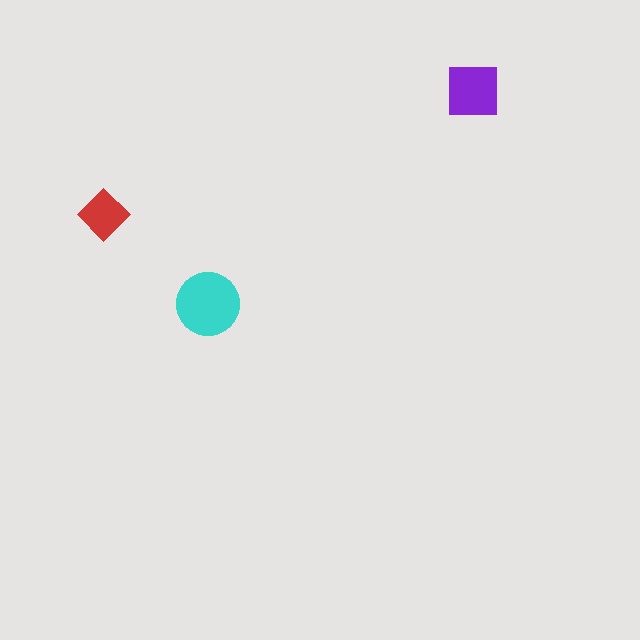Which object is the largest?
The cyan circle.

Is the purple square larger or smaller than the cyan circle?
Smaller.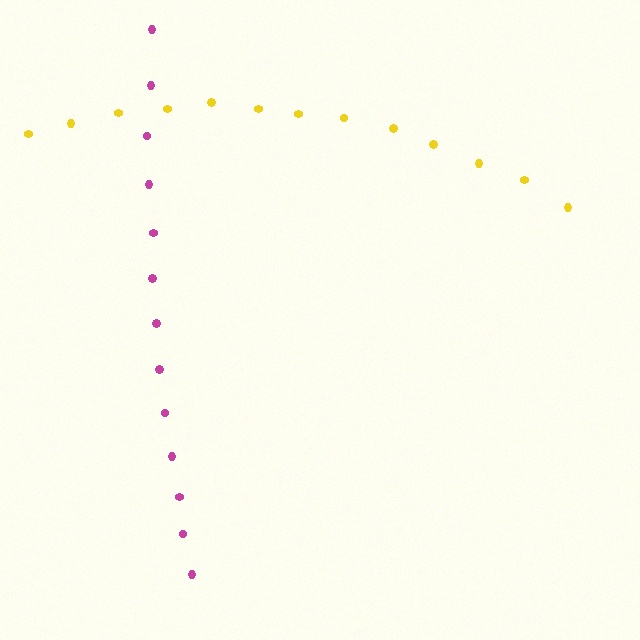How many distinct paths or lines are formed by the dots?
There are 2 distinct paths.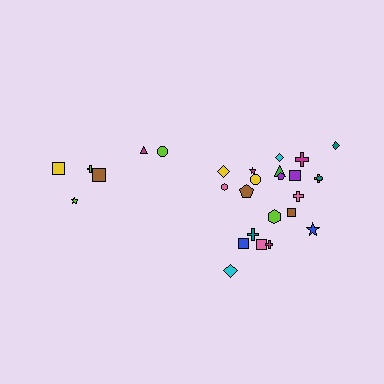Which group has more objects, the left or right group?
The right group.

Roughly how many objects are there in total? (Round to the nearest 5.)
Roughly 30 objects in total.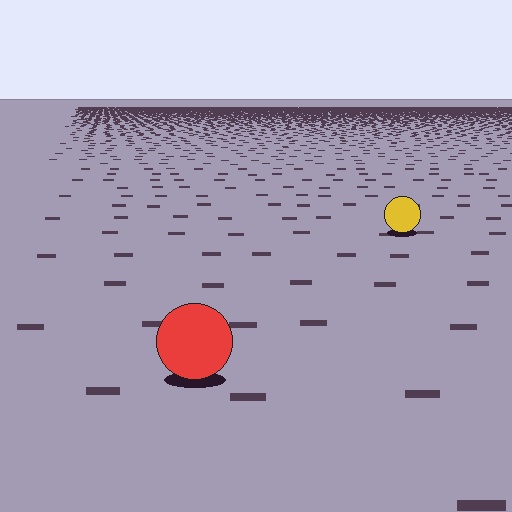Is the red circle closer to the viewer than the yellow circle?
Yes. The red circle is closer — you can tell from the texture gradient: the ground texture is coarser near it.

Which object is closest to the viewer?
The red circle is closest. The texture marks near it are larger and more spread out.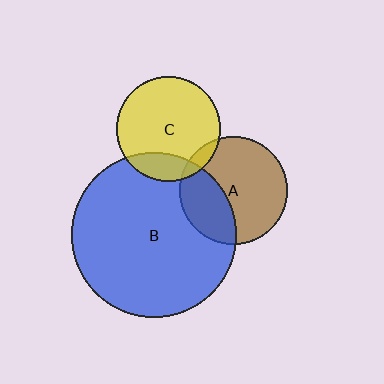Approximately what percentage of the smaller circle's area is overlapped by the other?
Approximately 35%.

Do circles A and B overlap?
Yes.